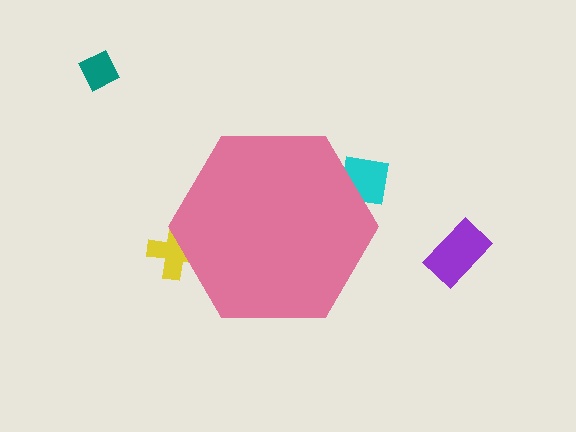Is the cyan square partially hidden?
Yes, the cyan square is partially hidden behind the pink hexagon.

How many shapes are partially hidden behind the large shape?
2 shapes are partially hidden.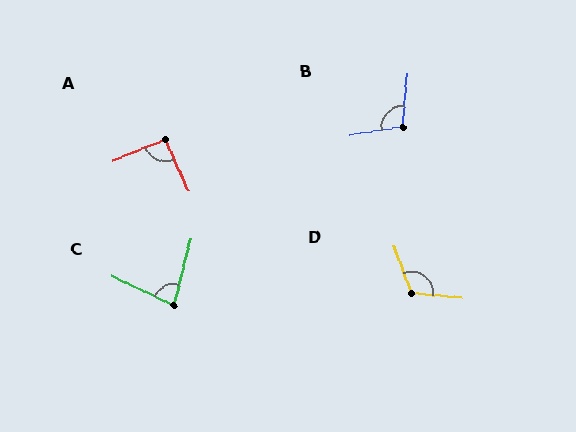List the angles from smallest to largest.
C (79°), A (92°), B (104°), D (116°).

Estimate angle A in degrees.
Approximately 92 degrees.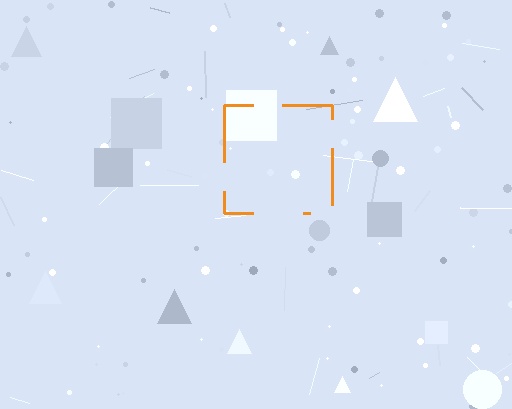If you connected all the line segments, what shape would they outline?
They would outline a square.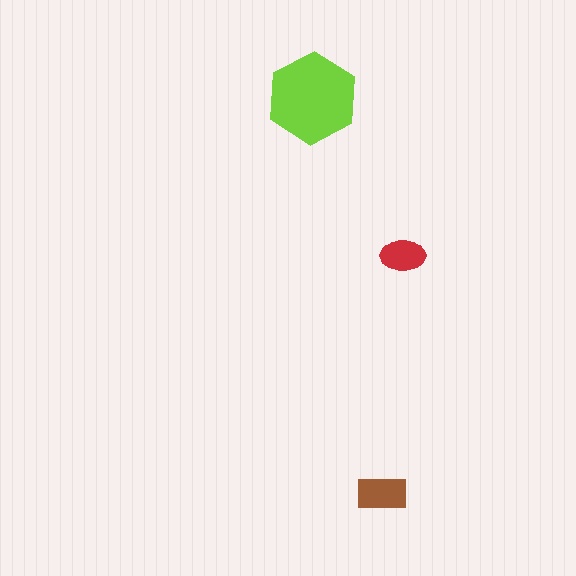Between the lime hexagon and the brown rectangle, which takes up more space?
The lime hexagon.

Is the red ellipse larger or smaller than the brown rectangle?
Smaller.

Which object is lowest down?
The brown rectangle is bottommost.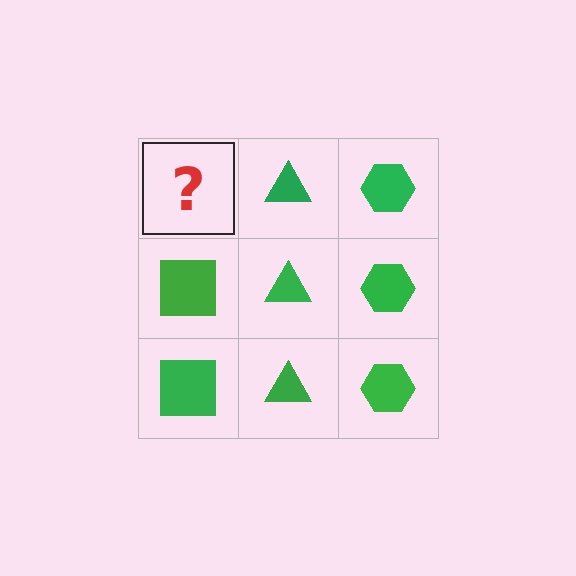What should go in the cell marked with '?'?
The missing cell should contain a green square.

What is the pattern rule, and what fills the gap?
The rule is that each column has a consistent shape. The gap should be filled with a green square.